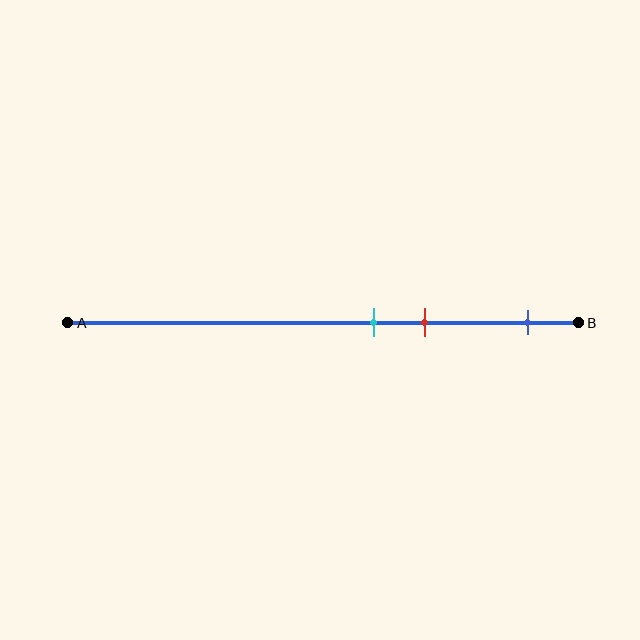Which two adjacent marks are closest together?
The cyan and red marks are the closest adjacent pair.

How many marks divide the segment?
There are 3 marks dividing the segment.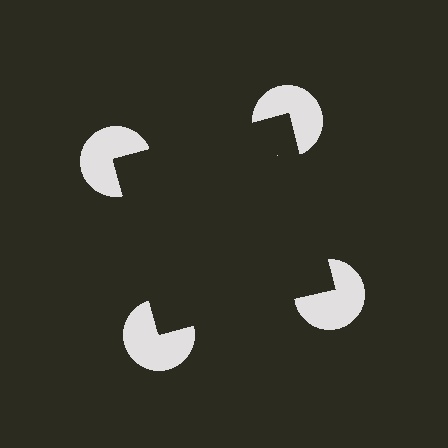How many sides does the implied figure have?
4 sides.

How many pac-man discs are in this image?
There are 4 — one at each vertex of the illusory square.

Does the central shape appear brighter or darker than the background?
It typically appears slightly darker than the background, even though no actual brightness change is drawn.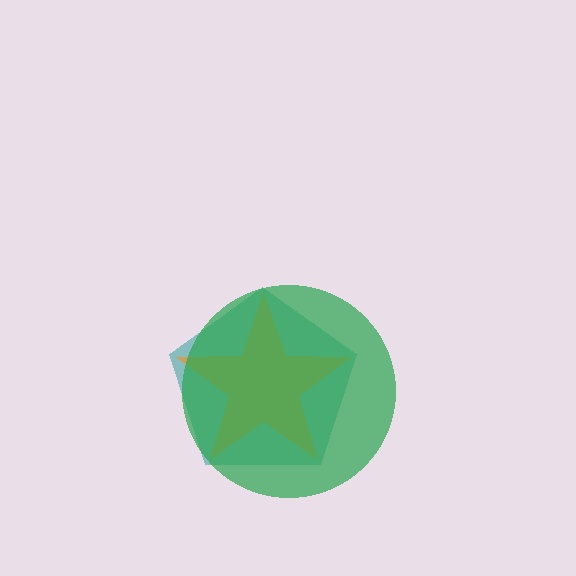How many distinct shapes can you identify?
There are 3 distinct shapes: a teal pentagon, an orange star, a green circle.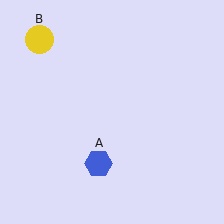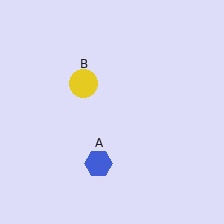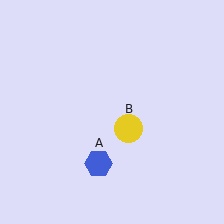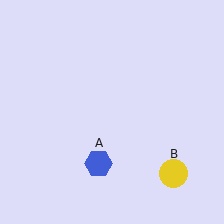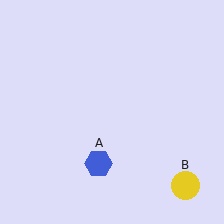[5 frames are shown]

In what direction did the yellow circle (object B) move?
The yellow circle (object B) moved down and to the right.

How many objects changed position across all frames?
1 object changed position: yellow circle (object B).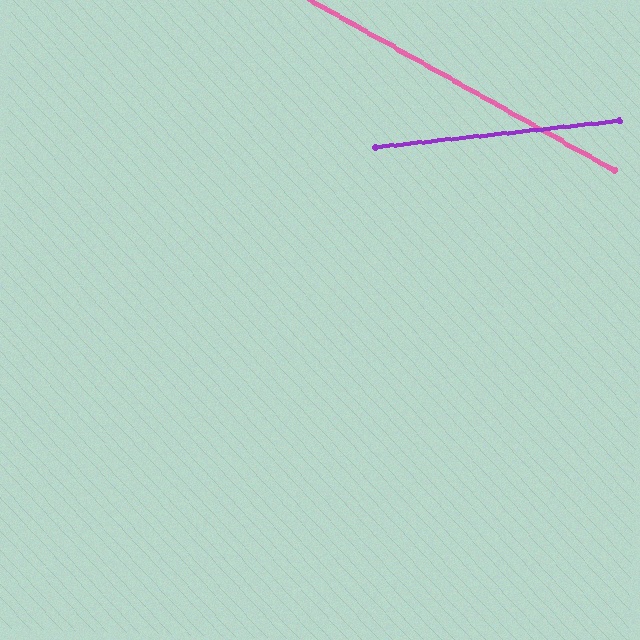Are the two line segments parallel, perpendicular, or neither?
Neither parallel nor perpendicular — they differ by about 36°.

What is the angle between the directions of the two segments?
Approximately 36 degrees.